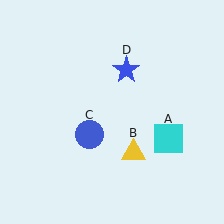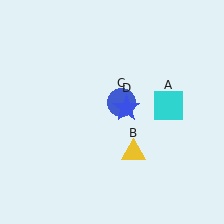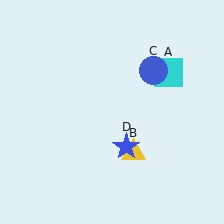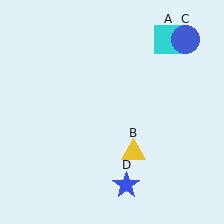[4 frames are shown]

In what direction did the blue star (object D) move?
The blue star (object D) moved down.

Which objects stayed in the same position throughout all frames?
Yellow triangle (object B) remained stationary.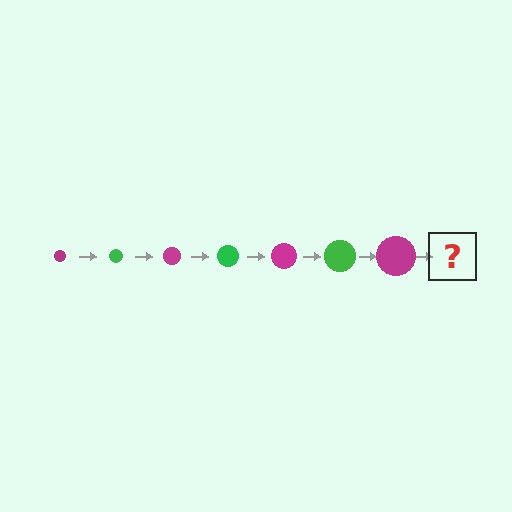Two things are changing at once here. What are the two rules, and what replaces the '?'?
The two rules are that the circle grows larger each step and the color cycles through magenta and green. The '?' should be a green circle, larger than the previous one.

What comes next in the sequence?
The next element should be a green circle, larger than the previous one.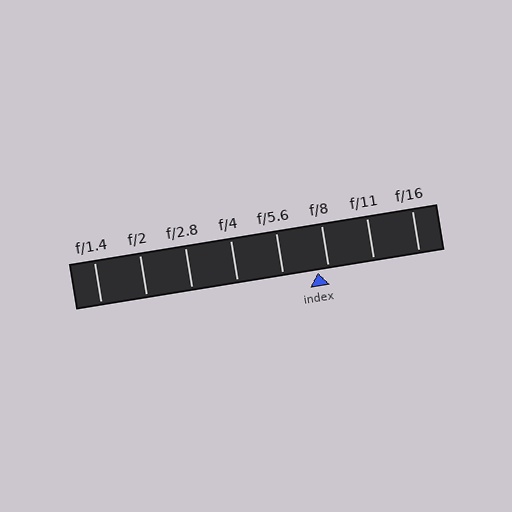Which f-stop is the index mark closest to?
The index mark is closest to f/8.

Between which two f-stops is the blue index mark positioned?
The index mark is between f/5.6 and f/8.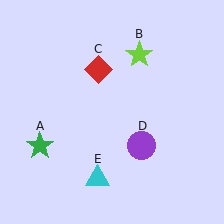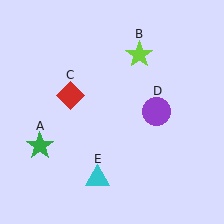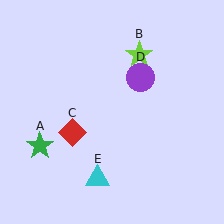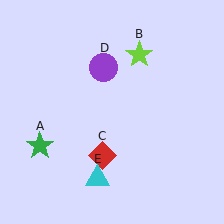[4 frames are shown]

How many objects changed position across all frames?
2 objects changed position: red diamond (object C), purple circle (object D).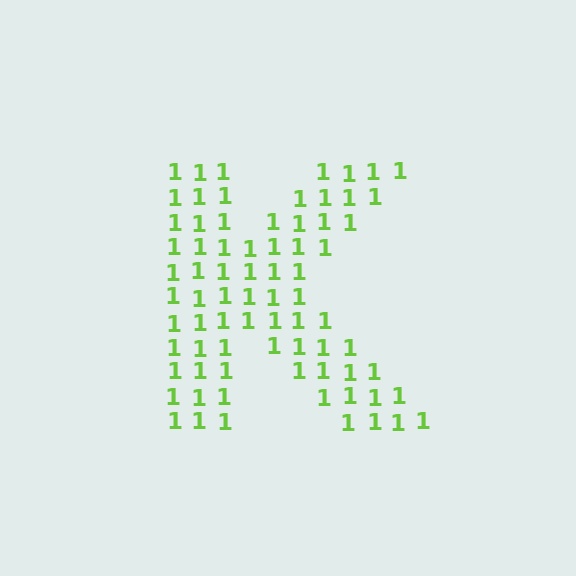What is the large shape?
The large shape is the letter K.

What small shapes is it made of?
It is made of small digit 1's.